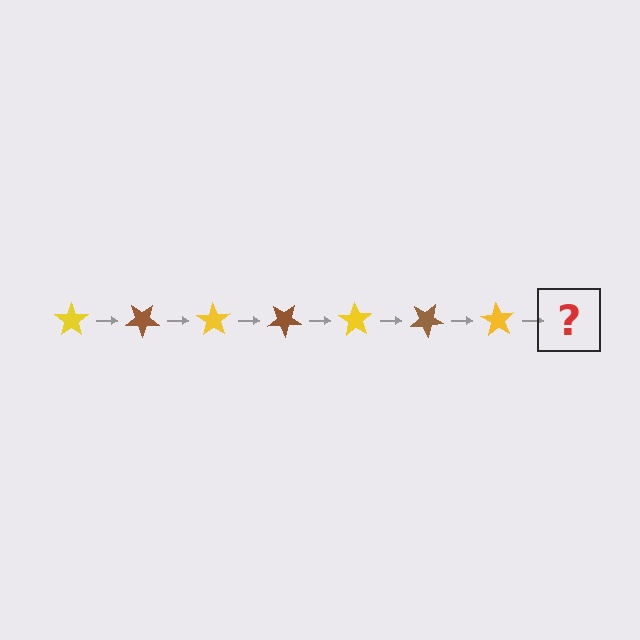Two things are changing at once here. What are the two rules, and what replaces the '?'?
The two rules are that it rotates 35 degrees each step and the color cycles through yellow and brown. The '?' should be a brown star, rotated 245 degrees from the start.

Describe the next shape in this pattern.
It should be a brown star, rotated 245 degrees from the start.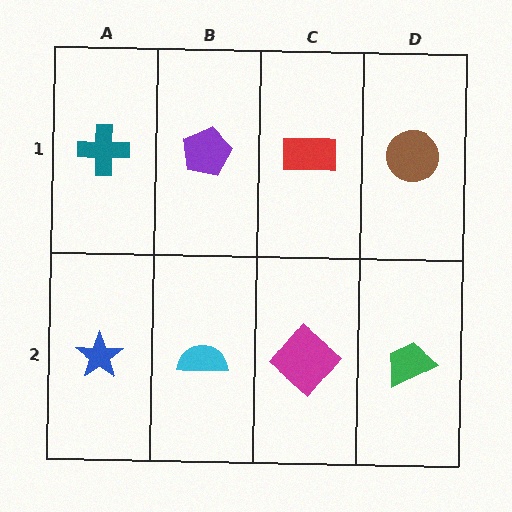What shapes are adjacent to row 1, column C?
A magenta diamond (row 2, column C), a purple pentagon (row 1, column B), a brown circle (row 1, column D).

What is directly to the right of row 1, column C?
A brown circle.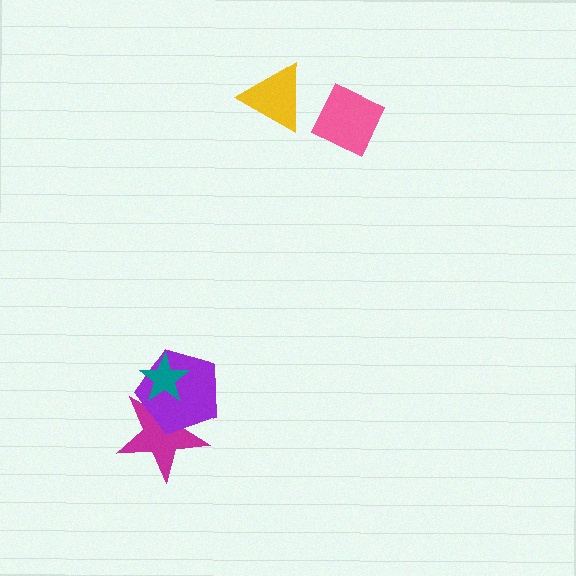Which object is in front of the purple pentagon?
The teal star is in front of the purple pentagon.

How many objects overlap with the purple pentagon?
2 objects overlap with the purple pentagon.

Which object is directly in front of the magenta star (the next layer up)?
The purple pentagon is directly in front of the magenta star.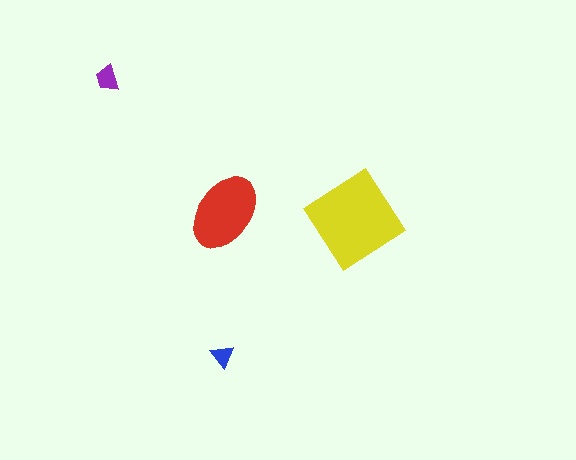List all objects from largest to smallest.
The yellow diamond, the red ellipse, the purple trapezoid, the blue triangle.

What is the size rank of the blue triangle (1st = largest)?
4th.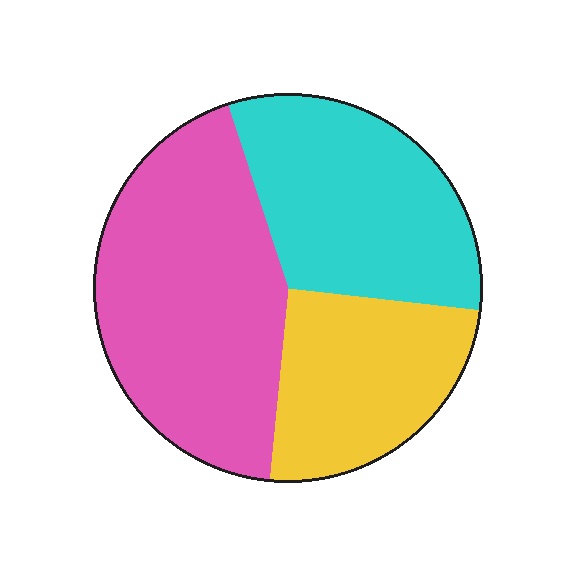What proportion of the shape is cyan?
Cyan covers about 30% of the shape.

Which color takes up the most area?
Pink, at roughly 45%.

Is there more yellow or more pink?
Pink.